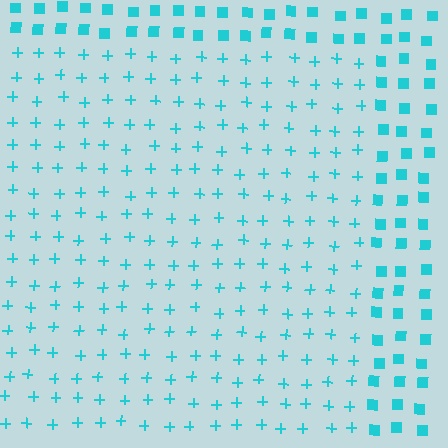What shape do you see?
I see a rectangle.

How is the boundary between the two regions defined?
The boundary is defined by a change in element shape: plus signs inside vs. squares outside. All elements share the same color and spacing.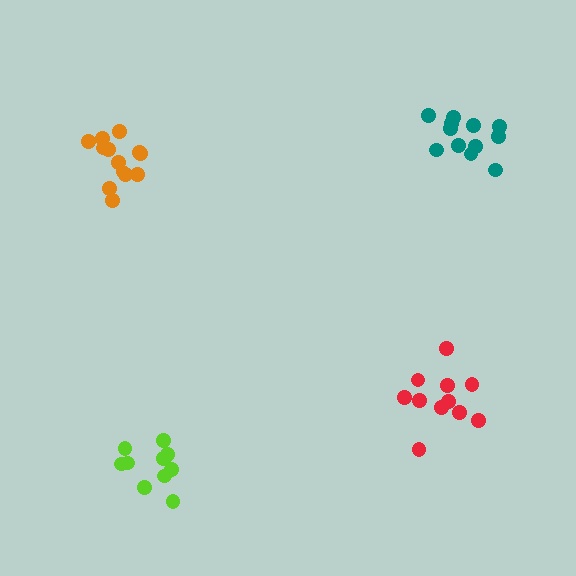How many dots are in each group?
Group 1: 11 dots, Group 2: 13 dots, Group 3: 12 dots, Group 4: 11 dots (47 total).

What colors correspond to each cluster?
The clusters are colored: red, orange, teal, lime.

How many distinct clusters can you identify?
There are 4 distinct clusters.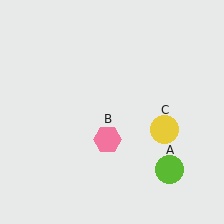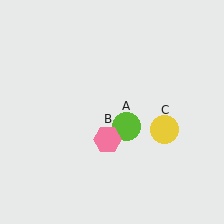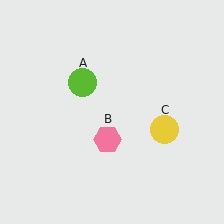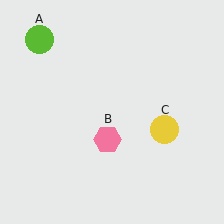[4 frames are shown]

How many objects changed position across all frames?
1 object changed position: lime circle (object A).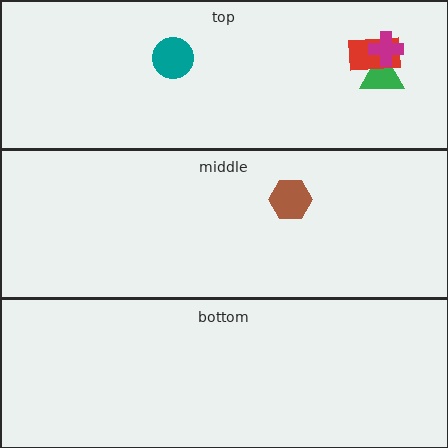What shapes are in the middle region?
The brown hexagon.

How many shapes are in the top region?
4.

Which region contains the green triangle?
The top region.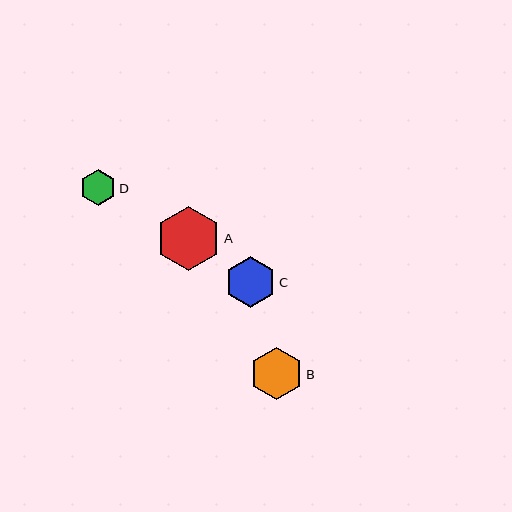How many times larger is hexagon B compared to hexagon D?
Hexagon B is approximately 1.5 times the size of hexagon D.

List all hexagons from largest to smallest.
From largest to smallest: A, B, C, D.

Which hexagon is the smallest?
Hexagon D is the smallest with a size of approximately 36 pixels.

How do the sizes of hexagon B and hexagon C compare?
Hexagon B and hexagon C are approximately the same size.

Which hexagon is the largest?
Hexagon A is the largest with a size of approximately 64 pixels.